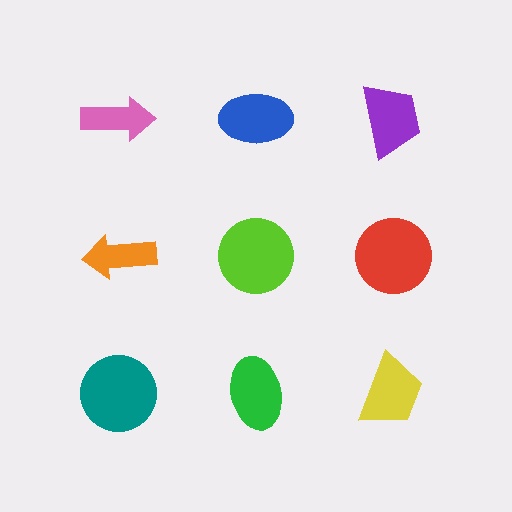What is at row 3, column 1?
A teal circle.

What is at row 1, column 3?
A purple trapezoid.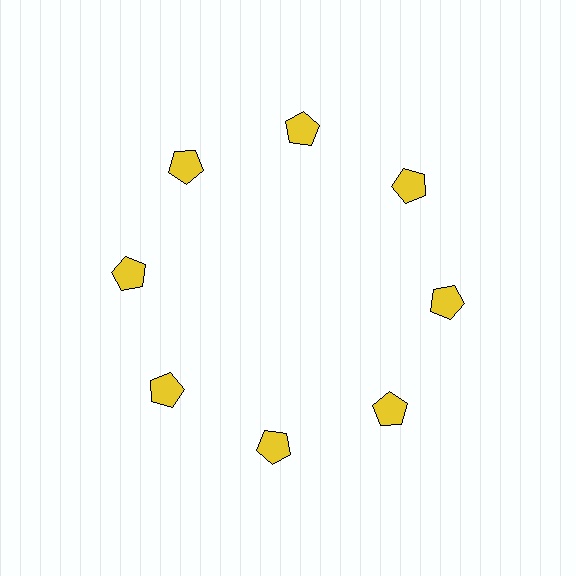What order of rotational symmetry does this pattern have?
This pattern has 8-fold rotational symmetry.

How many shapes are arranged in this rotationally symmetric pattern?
There are 8 shapes, arranged in 8 groups of 1.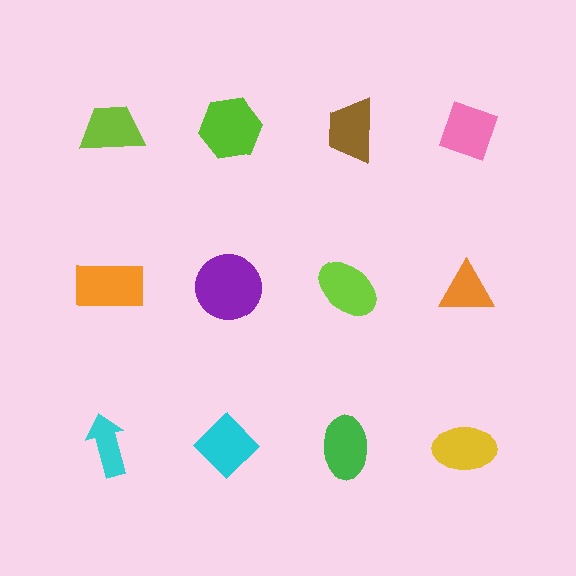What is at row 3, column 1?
A cyan arrow.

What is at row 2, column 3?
A lime ellipse.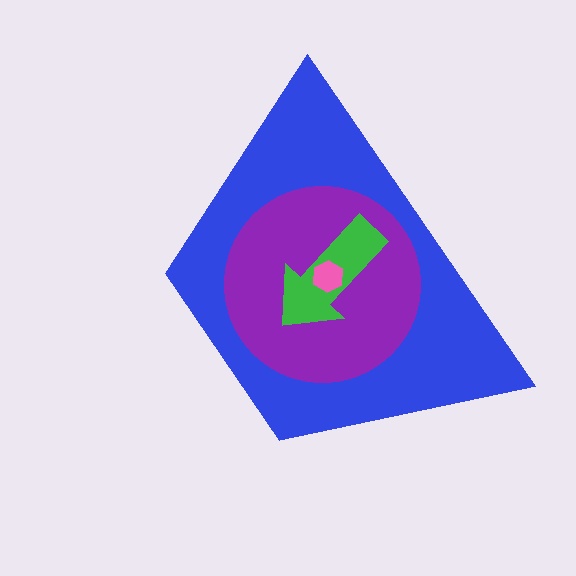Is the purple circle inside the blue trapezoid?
Yes.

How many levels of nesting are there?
4.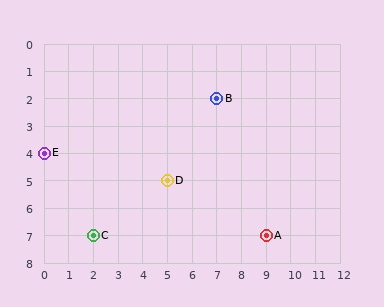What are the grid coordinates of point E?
Point E is at grid coordinates (0, 4).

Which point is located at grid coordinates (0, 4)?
Point E is at (0, 4).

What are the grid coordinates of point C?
Point C is at grid coordinates (2, 7).